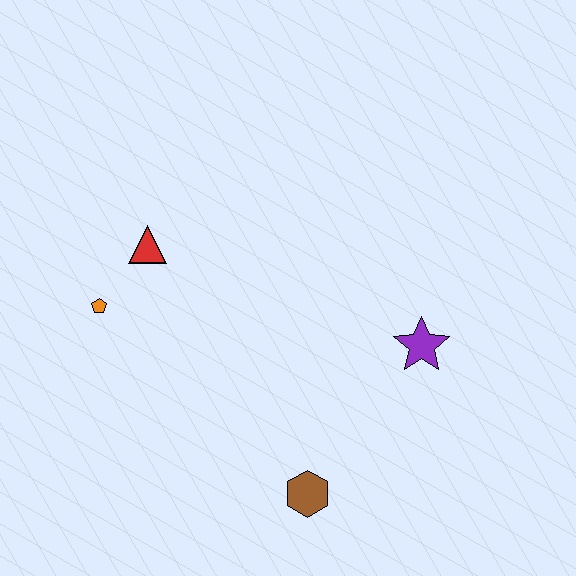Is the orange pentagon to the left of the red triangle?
Yes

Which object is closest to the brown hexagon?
The purple star is closest to the brown hexagon.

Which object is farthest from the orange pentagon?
The purple star is farthest from the orange pentagon.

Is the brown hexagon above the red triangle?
No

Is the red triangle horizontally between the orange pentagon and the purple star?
Yes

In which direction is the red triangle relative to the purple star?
The red triangle is to the left of the purple star.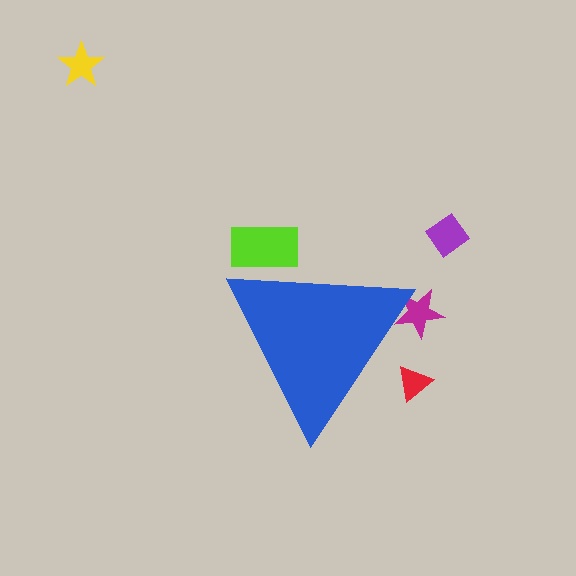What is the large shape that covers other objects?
A blue triangle.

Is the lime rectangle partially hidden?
Yes, the lime rectangle is partially hidden behind the blue triangle.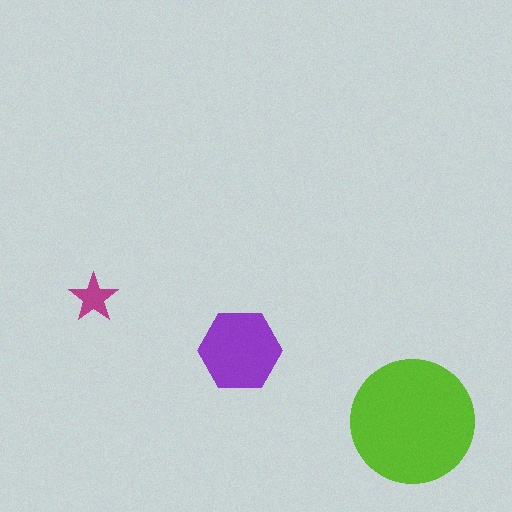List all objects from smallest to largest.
The magenta star, the purple hexagon, the lime circle.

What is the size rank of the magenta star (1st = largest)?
3rd.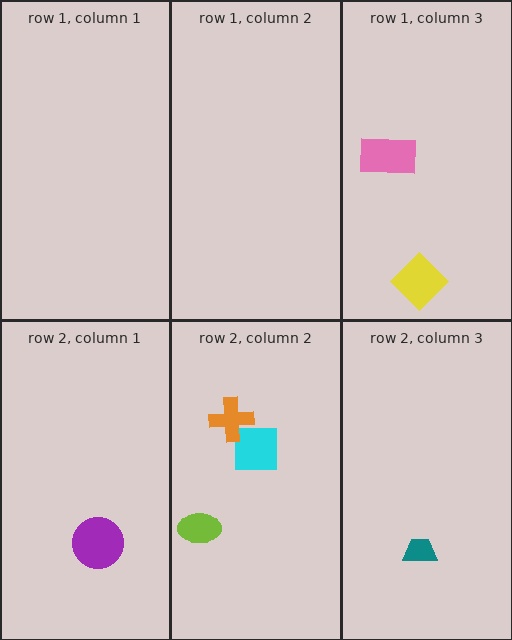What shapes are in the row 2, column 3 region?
The teal trapezoid.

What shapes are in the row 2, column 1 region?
The purple circle.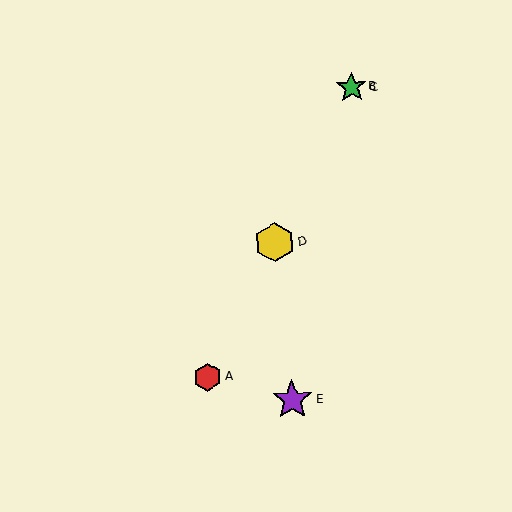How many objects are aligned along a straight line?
4 objects (A, B, C, D) are aligned along a straight line.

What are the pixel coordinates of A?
Object A is at (208, 377).